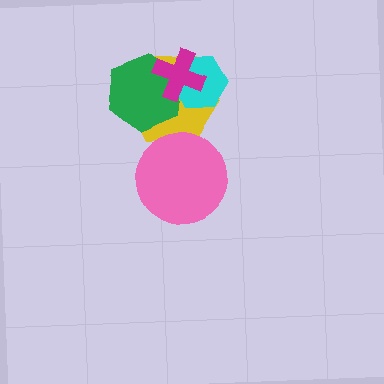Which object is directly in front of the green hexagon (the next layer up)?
The cyan hexagon is directly in front of the green hexagon.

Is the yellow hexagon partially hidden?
Yes, it is partially covered by another shape.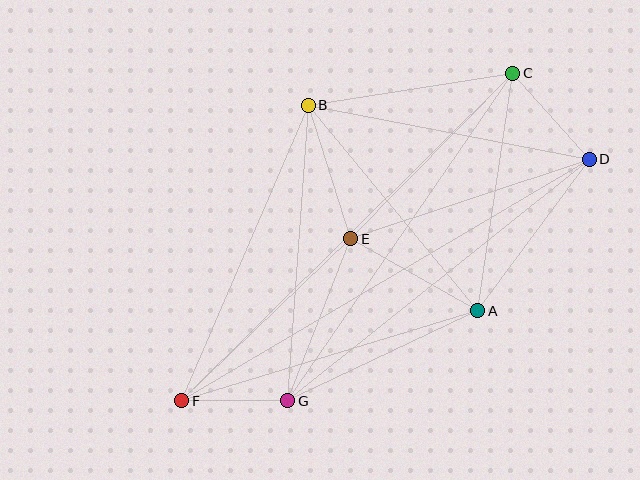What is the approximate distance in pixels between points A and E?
The distance between A and E is approximately 146 pixels.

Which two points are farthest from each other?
Points D and F are farthest from each other.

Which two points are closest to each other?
Points F and G are closest to each other.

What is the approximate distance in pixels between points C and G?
The distance between C and G is approximately 397 pixels.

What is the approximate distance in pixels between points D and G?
The distance between D and G is approximately 386 pixels.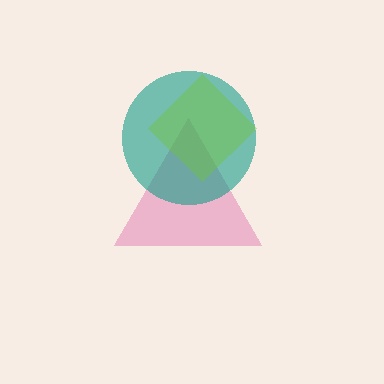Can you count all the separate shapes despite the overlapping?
Yes, there are 3 separate shapes.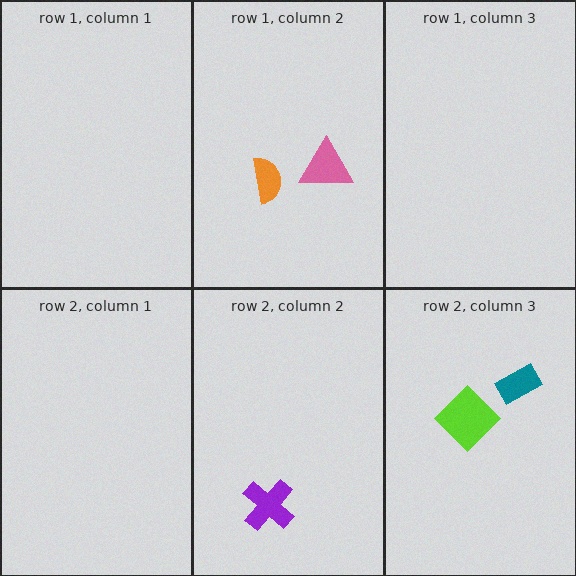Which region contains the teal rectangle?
The row 2, column 3 region.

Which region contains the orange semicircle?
The row 1, column 2 region.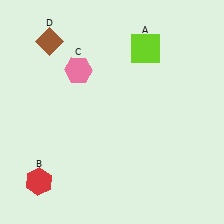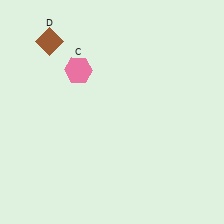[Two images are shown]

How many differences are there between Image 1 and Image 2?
There are 2 differences between the two images.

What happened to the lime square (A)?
The lime square (A) was removed in Image 2. It was in the top-right area of Image 1.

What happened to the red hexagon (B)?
The red hexagon (B) was removed in Image 2. It was in the bottom-left area of Image 1.